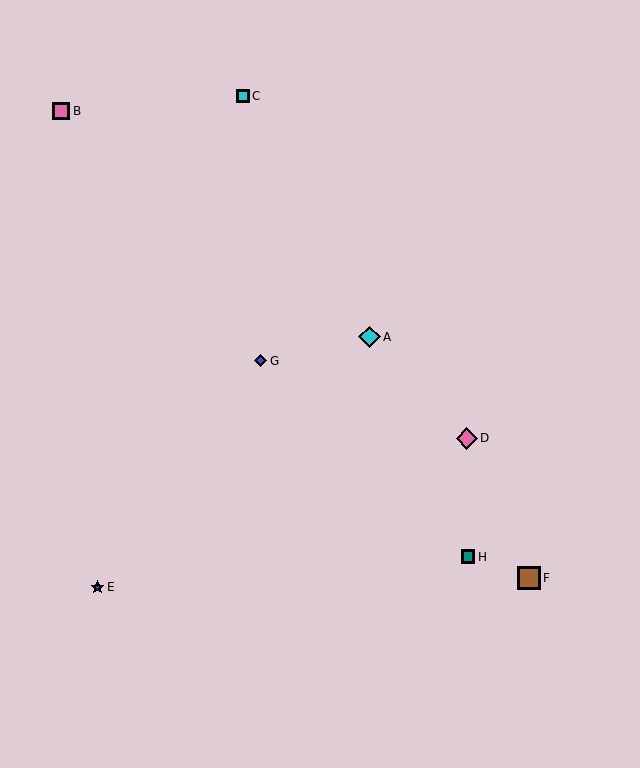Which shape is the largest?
The brown square (labeled F) is the largest.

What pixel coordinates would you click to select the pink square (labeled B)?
Click at (61, 111) to select the pink square B.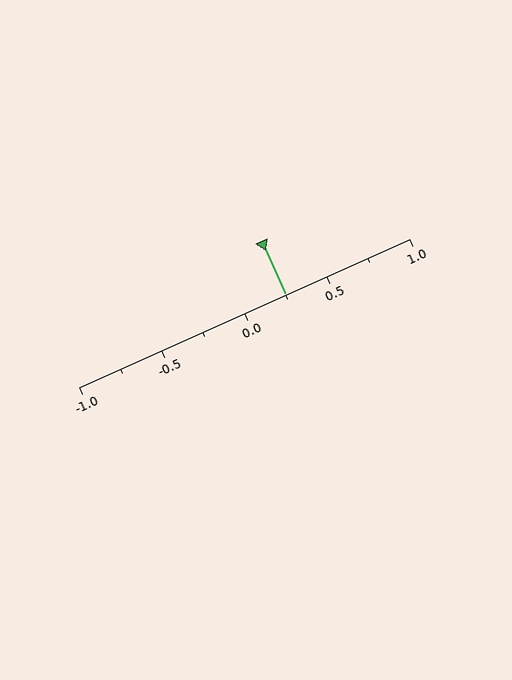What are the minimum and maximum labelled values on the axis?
The axis runs from -1.0 to 1.0.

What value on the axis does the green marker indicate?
The marker indicates approximately 0.25.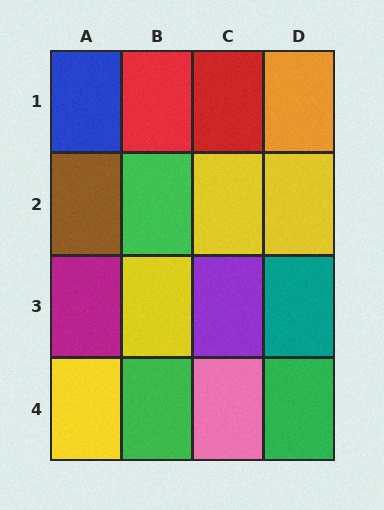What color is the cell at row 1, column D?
Orange.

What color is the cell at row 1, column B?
Red.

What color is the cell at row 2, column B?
Green.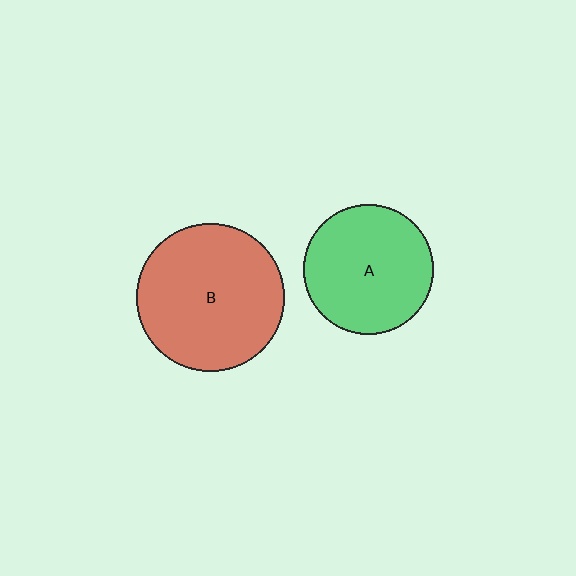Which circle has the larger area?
Circle B (red).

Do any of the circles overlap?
No, none of the circles overlap.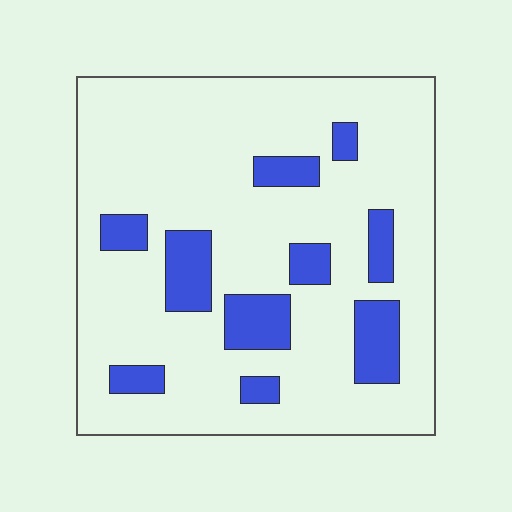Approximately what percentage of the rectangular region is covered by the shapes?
Approximately 20%.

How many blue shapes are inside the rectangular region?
10.